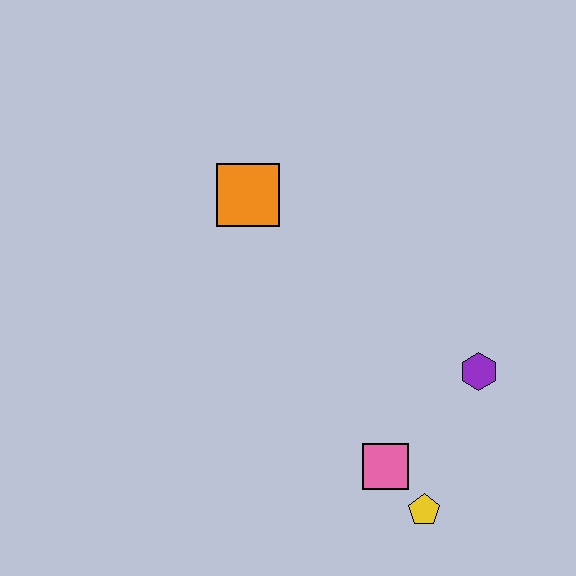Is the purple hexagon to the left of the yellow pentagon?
No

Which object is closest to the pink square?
The yellow pentagon is closest to the pink square.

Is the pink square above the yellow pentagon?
Yes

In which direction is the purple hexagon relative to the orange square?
The purple hexagon is to the right of the orange square.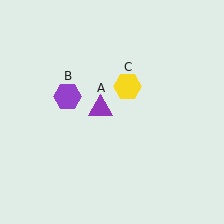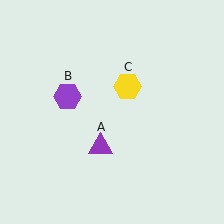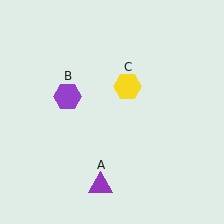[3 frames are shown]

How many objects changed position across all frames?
1 object changed position: purple triangle (object A).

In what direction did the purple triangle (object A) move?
The purple triangle (object A) moved down.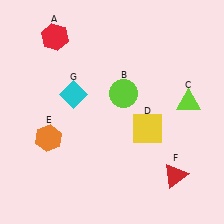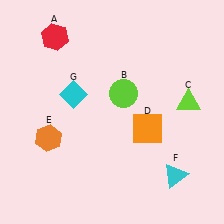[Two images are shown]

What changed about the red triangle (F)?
In Image 1, F is red. In Image 2, it changed to cyan.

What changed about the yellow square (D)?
In Image 1, D is yellow. In Image 2, it changed to orange.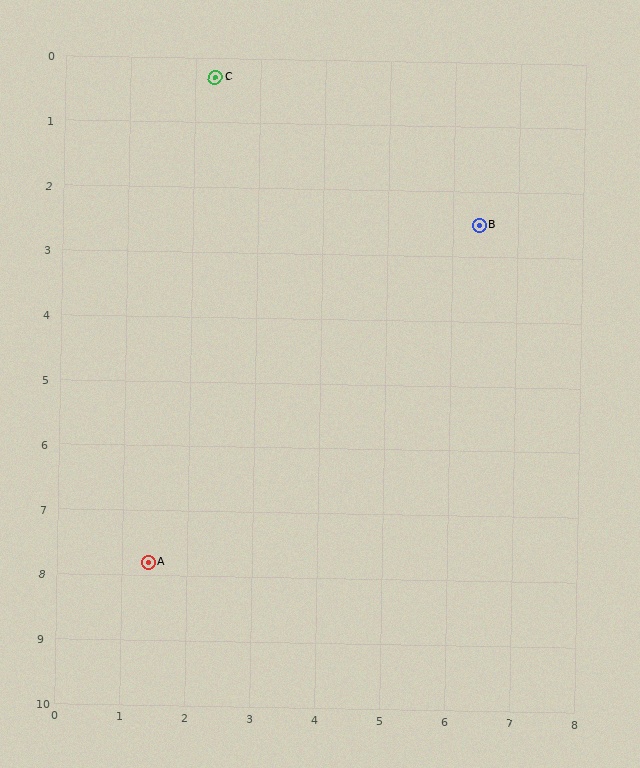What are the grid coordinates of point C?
Point C is at approximately (2.3, 0.3).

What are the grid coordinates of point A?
Point A is at approximately (1.4, 7.8).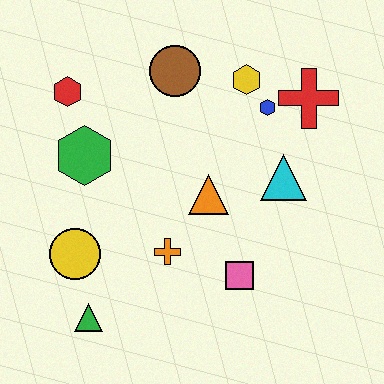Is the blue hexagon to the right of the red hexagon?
Yes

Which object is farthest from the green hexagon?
The red cross is farthest from the green hexagon.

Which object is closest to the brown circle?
The yellow hexagon is closest to the brown circle.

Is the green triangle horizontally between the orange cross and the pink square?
No